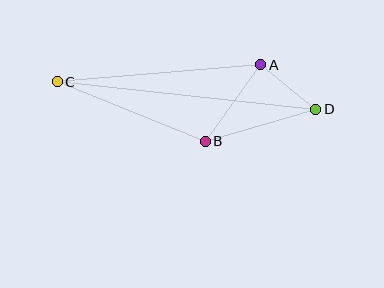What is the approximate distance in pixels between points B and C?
The distance between B and C is approximately 159 pixels.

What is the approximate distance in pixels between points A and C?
The distance between A and C is approximately 204 pixels.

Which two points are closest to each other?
Points A and D are closest to each other.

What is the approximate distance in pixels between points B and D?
The distance between B and D is approximately 115 pixels.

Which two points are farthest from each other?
Points C and D are farthest from each other.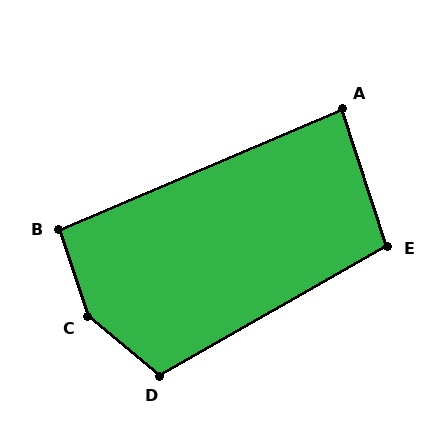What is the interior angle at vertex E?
Approximately 101 degrees (obtuse).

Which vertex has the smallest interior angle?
A, at approximately 85 degrees.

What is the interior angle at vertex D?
Approximately 111 degrees (obtuse).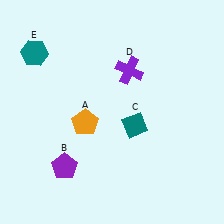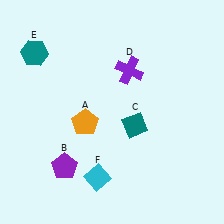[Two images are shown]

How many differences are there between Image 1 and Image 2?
There is 1 difference between the two images.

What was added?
A cyan diamond (F) was added in Image 2.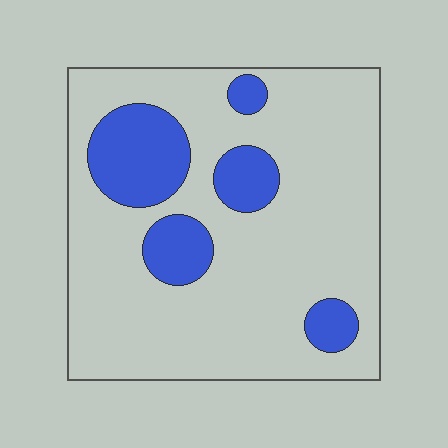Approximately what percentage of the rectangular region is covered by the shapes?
Approximately 20%.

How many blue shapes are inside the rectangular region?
5.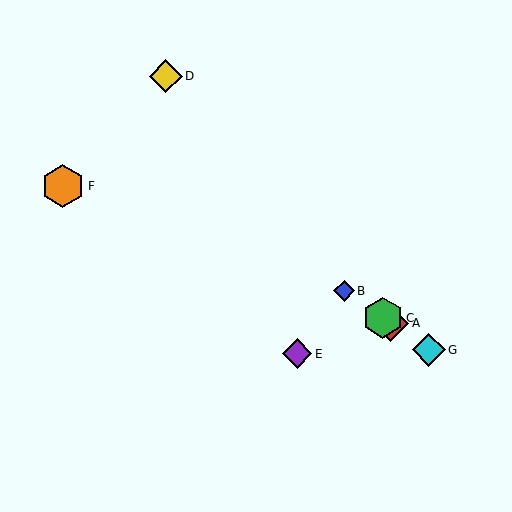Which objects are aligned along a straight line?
Objects A, B, C, G are aligned along a straight line.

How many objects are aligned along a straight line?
4 objects (A, B, C, G) are aligned along a straight line.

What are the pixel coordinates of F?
Object F is at (63, 186).